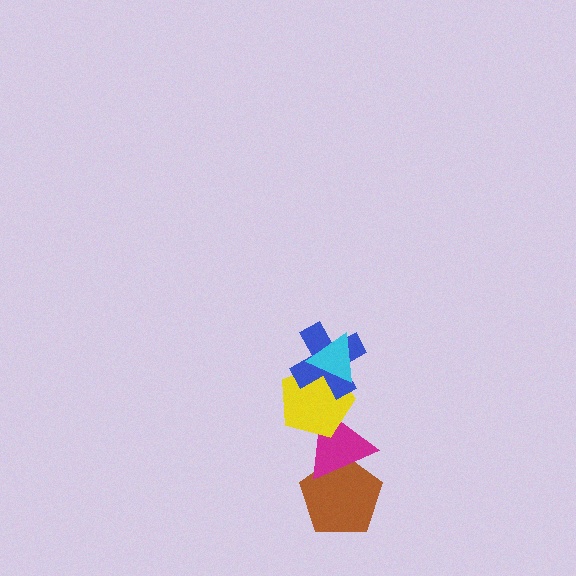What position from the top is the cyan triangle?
The cyan triangle is 1st from the top.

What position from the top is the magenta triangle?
The magenta triangle is 4th from the top.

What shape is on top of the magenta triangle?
The yellow pentagon is on top of the magenta triangle.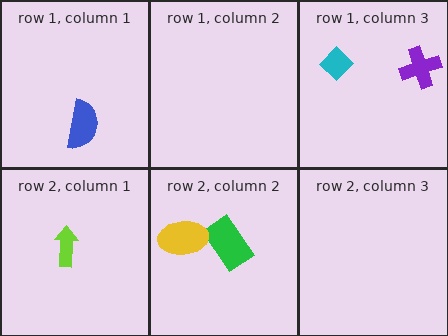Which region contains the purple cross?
The row 1, column 3 region.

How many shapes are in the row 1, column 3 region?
2.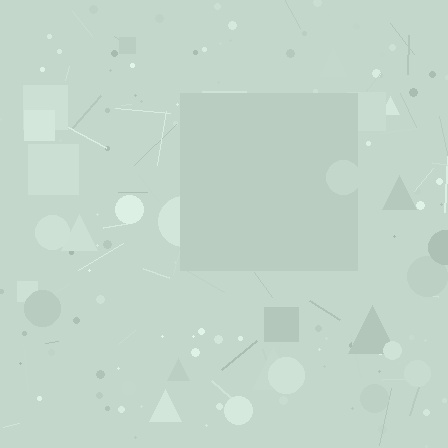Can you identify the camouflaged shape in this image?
The camouflaged shape is a square.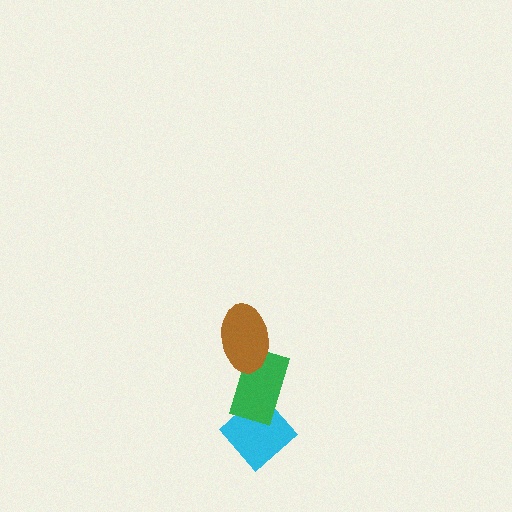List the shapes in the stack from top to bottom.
From top to bottom: the brown ellipse, the green rectangle, the cyan diamond.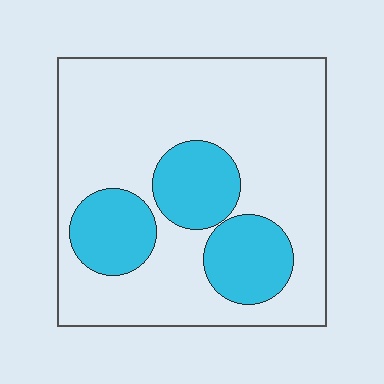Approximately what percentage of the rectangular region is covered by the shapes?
Approximately 25%.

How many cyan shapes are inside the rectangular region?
3.